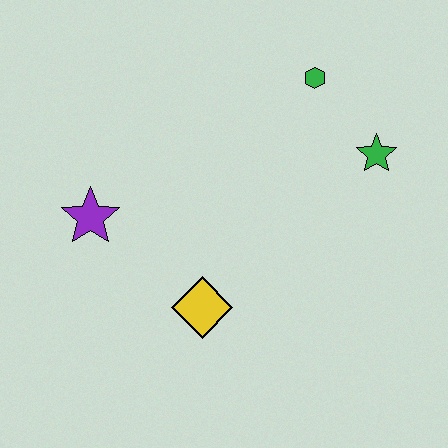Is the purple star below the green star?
Yes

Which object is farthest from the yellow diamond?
The green hexagon is farthest from the yellow diamond.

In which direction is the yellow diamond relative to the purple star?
The yellow diamond is to the right of the purple star.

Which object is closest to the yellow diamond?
The purple star is closest to the yellow diamond.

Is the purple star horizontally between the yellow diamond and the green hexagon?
No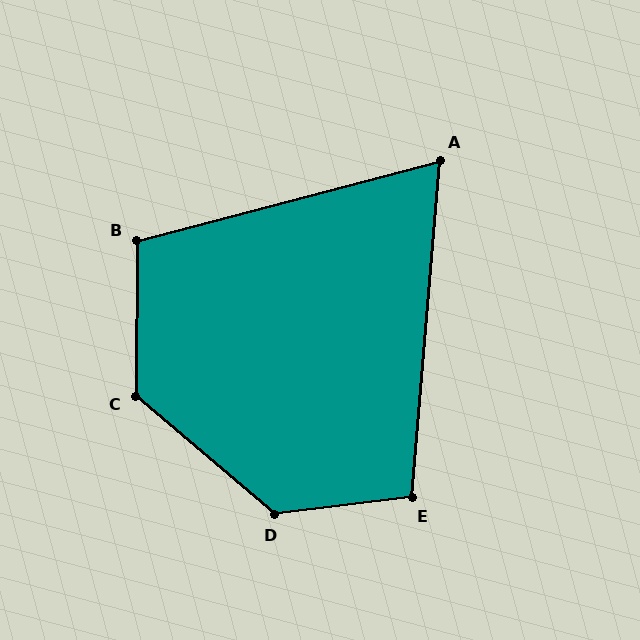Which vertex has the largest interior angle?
D, at approximately 132 degrees.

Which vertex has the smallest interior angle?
A, at approximately 71 degrees.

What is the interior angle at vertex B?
Approximately 105 degrees (obtuse).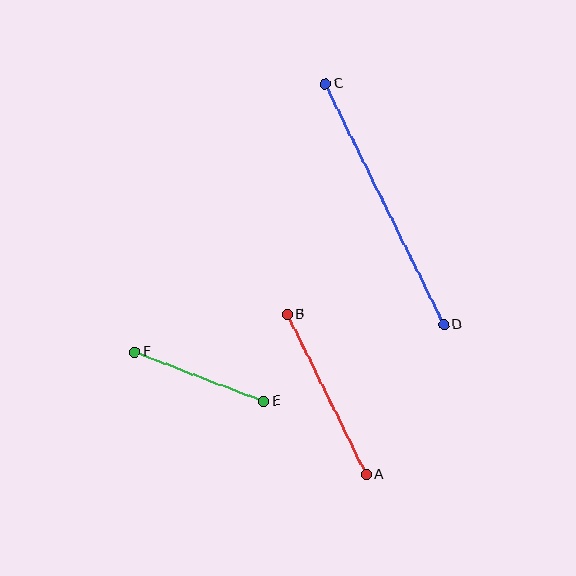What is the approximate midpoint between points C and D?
The midpoint is at approximately (385, 204) pixels.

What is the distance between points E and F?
The distance is approximately 138 pixels.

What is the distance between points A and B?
The distance is approximately 179 pixels.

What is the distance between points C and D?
The distance is approximately 269 pixels.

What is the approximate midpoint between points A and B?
The midpoint is at approximately (327, 394) pixels.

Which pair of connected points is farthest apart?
Points C and D are farthest apart.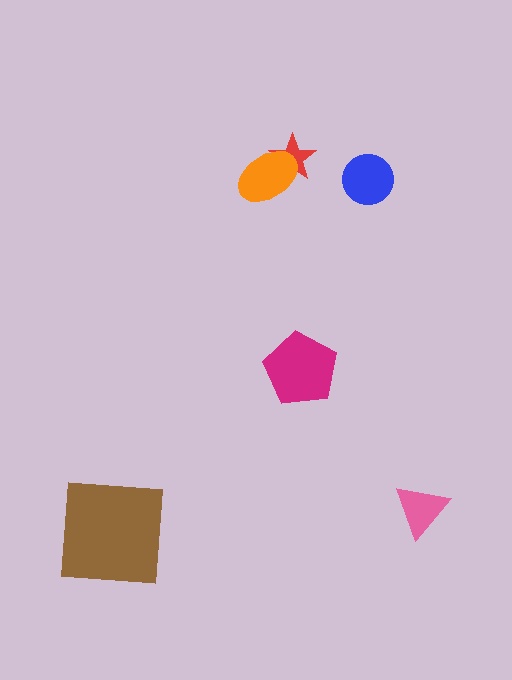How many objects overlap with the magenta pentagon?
0 objects overlap with the magenta pentagon.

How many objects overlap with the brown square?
0 objects overlap with the brown square.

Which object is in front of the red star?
The orange ellipse is in front of the red star.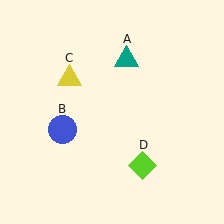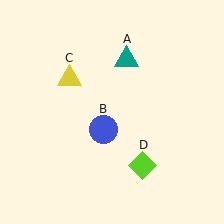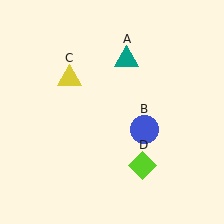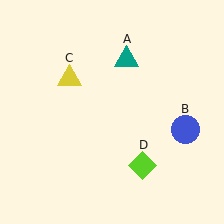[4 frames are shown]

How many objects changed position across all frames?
1 object changed position: blue circle (object B).